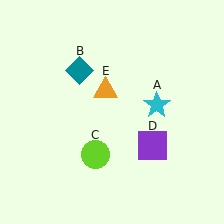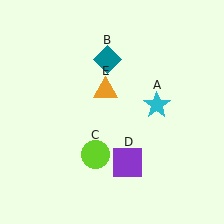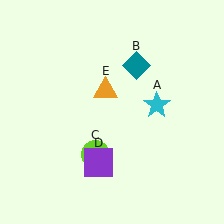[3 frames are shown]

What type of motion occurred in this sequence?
The teal diamond (object B), purple square (object D) rotated clockwise around the center of the scene.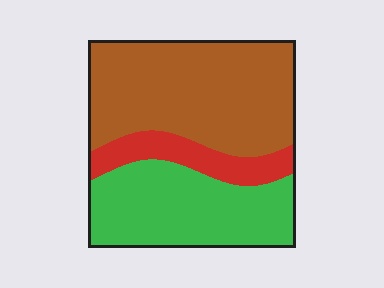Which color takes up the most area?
Brown, at roughly 50%.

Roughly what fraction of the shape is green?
Green covers around 35% of the shape.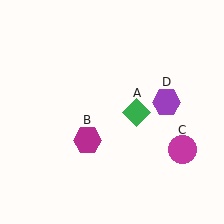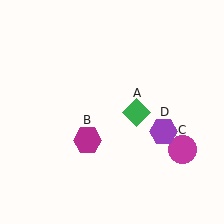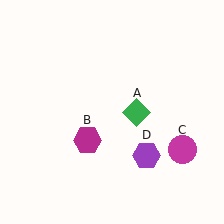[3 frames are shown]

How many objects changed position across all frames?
1 object changed position: purple hexagon (object D).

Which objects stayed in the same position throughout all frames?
Green diamond (object A) and magenta hexagon (object B) and magenta circle (object C) remained stationary.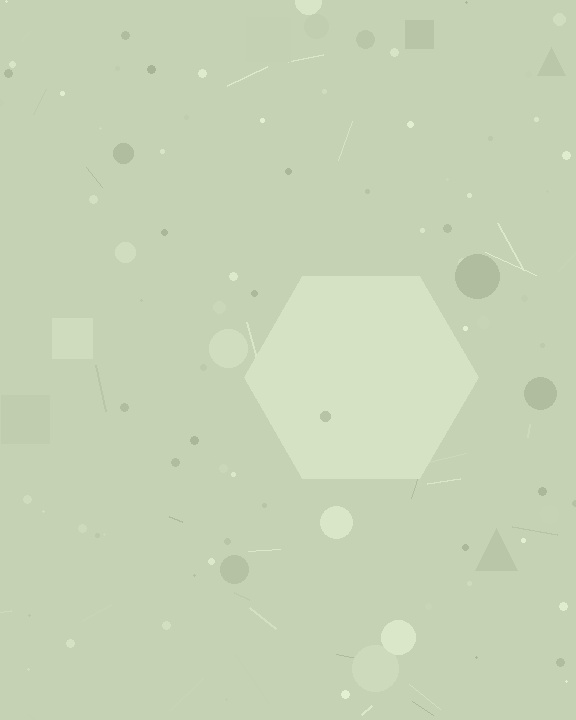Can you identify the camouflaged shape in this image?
The camouflaged shape is a hexagon.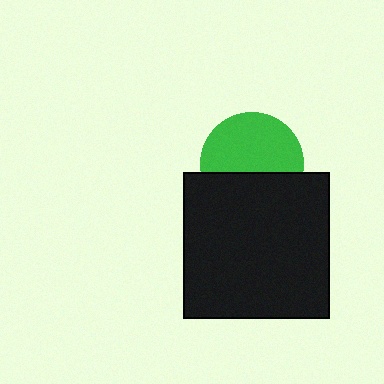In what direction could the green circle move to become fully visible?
The green circle could move up. That would shift it out from behind the black square entirely.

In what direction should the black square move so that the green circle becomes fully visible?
The black square should move down. That is the shortest direction to clear the overlap and leave the green circle fully visible.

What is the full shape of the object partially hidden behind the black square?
The partially hidden object is a green circle.